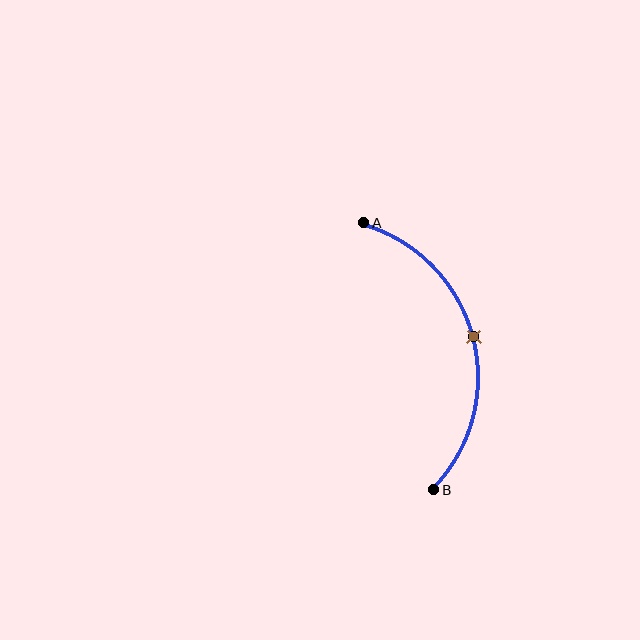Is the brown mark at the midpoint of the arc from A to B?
Yes. The brown mark lies on the arc at equal arc-length from both A and B — it is the arc midpoint.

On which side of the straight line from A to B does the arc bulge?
The arc bulges to the right of the straight line connecting A and B.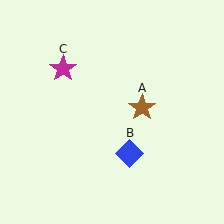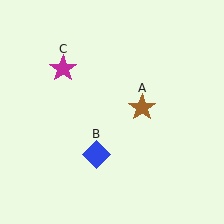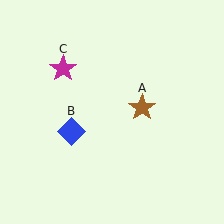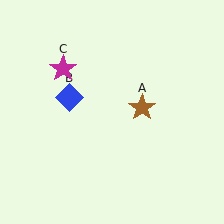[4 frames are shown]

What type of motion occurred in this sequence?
The blue diamond (object B) rotated clockwise around the center of the scene.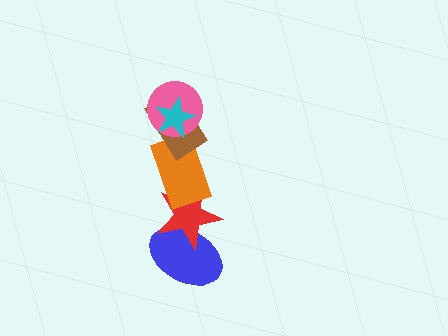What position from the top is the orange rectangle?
The orange rectangle is 4th from the top.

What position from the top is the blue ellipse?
The blue ellipse is 6th from the top.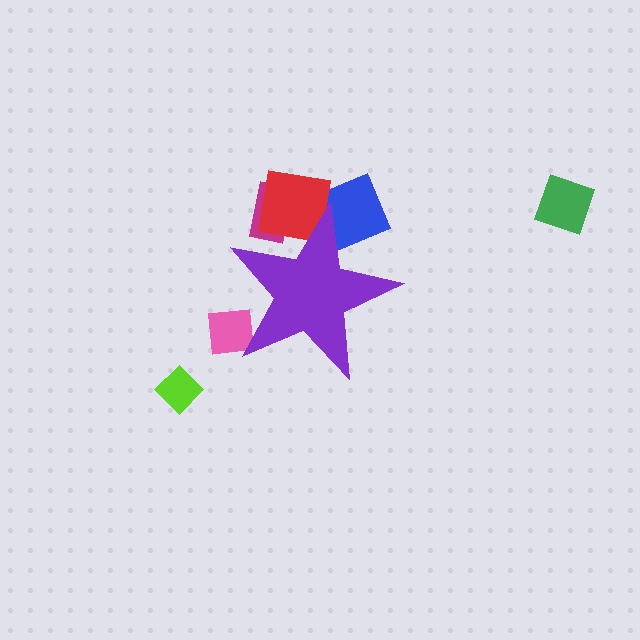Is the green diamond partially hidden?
No, the green diamond is fully visible.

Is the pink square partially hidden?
Yes, the pink square is partially hidden behind the purple star.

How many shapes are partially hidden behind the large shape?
4 shapes are partially hidden.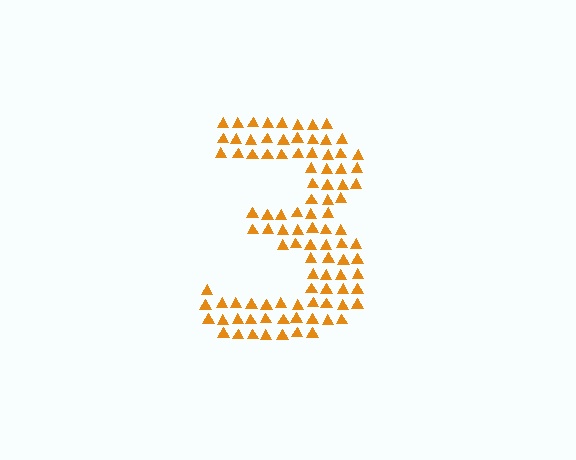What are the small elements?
The small elements are triangles.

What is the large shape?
The large shape is the digit 3.